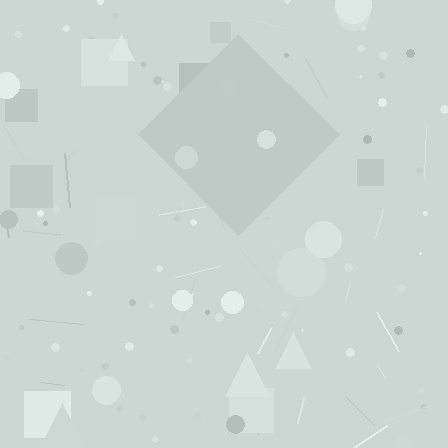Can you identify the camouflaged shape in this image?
The camouflaged shape is a diamond.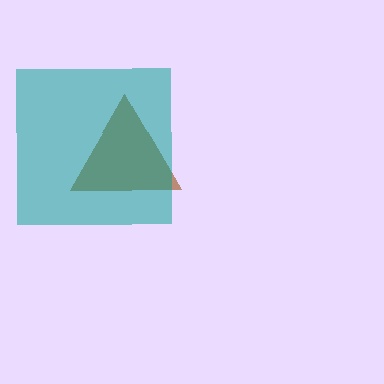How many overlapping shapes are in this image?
There are 2 overlapping shapes in the image.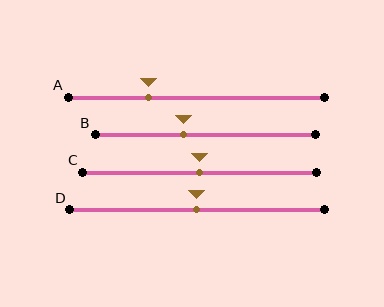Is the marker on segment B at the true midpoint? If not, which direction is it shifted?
No, the marker on segment B is shifted to the left by about 10% of the segment length.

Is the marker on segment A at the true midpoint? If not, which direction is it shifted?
No, the marker on segment A is shifted to the left by about 19% of the segment length.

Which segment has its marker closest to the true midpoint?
Segment C has its marker closest to the true midpoint.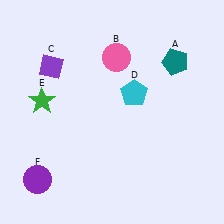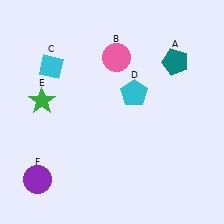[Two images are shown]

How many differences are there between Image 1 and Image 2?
There is 1 difference between the two images.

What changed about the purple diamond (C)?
In Image 1, C is purple. In Image 2, it changed to cyan.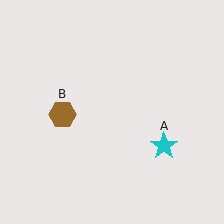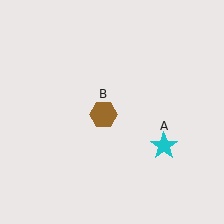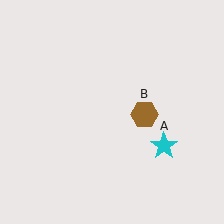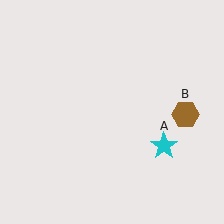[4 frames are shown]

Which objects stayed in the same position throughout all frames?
Cyan star (object A) remained stationary.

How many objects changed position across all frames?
1 object changed position: brown hexagon (object B).